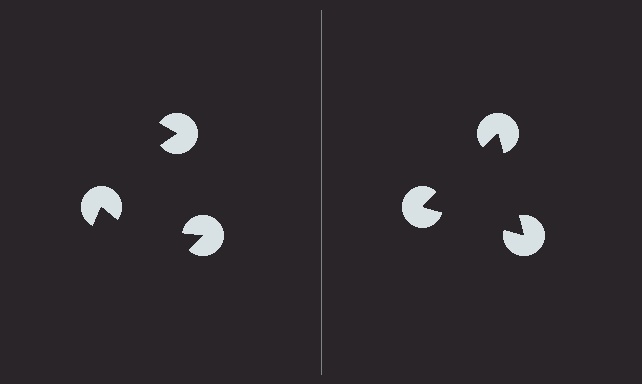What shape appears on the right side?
An illusory triangle.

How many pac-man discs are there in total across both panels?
6 — 3 on each side.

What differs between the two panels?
The pac-man discs are positioned identically on both sides; only the wedge orientations differ. On the right they align to a triangle; on the left they are misaligned.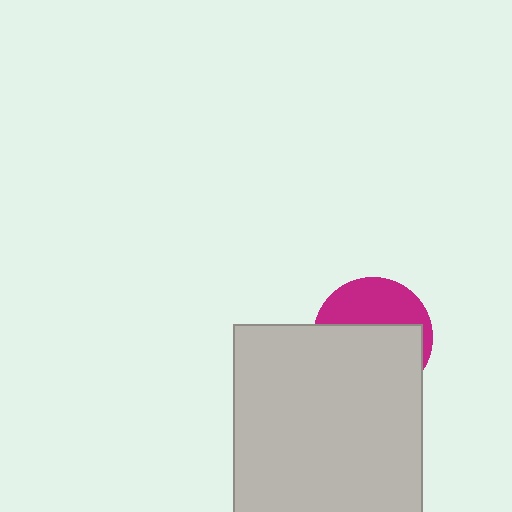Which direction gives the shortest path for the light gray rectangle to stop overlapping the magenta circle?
Moving down gives the shortest separation.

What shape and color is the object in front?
The object in front is a light gray rectangle.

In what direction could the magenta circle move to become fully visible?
The magenta circle could move up. That would shift it out from behind the light gray rectangle entirely.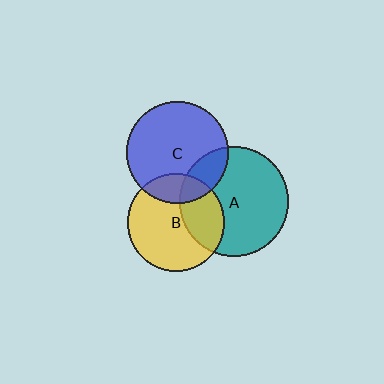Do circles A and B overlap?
Yes.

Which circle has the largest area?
Circle A (teal).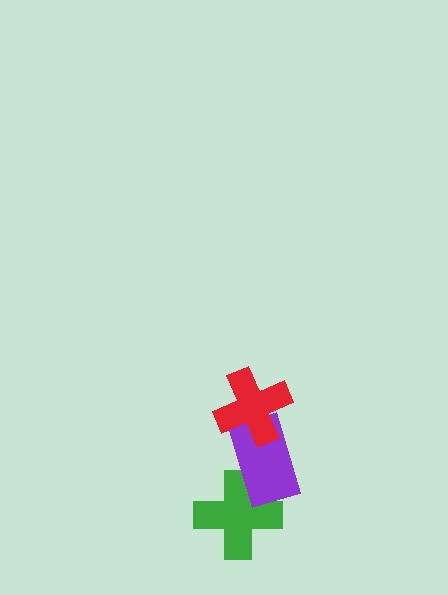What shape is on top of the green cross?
The purple rectangle is on top of the green cross.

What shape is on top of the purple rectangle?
The red cross is on top of the purple rectangle.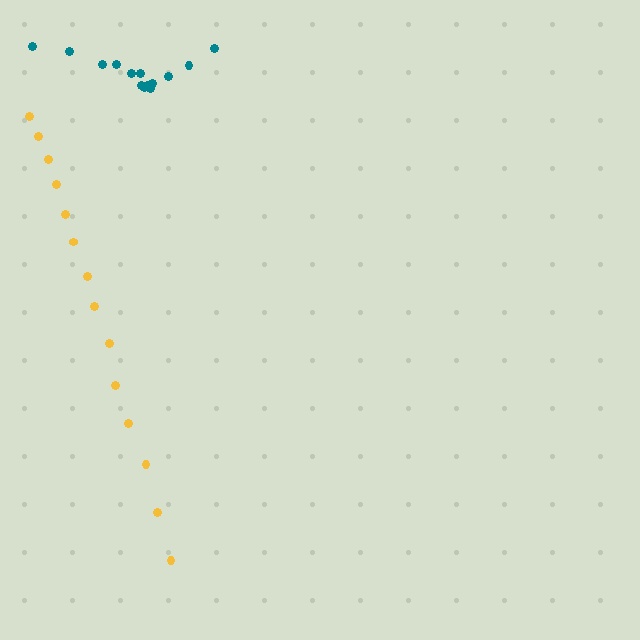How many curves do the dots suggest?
There are 2 distinct paths.